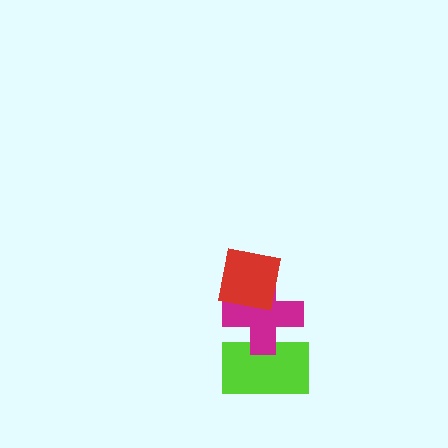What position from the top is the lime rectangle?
The lime rectangle is 3rd from the top.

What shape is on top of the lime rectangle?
The magenta cross is on top of the lime rectangle.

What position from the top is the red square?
The red square is 1st from the top.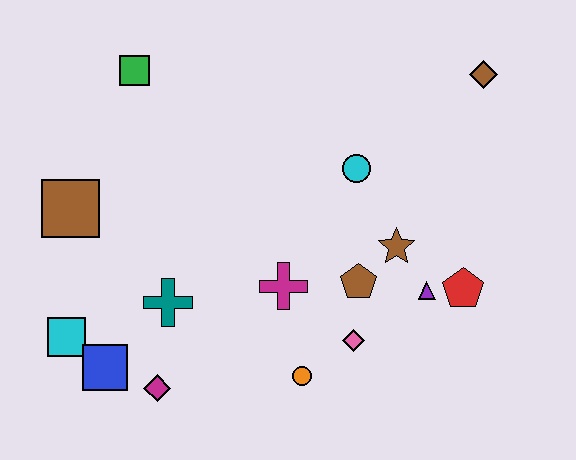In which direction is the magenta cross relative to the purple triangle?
The magenta cross is to the left of the purple triangle.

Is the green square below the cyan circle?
No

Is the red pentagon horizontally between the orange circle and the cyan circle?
No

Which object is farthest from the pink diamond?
The green square is farthest from the pink diamond.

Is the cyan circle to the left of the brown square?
No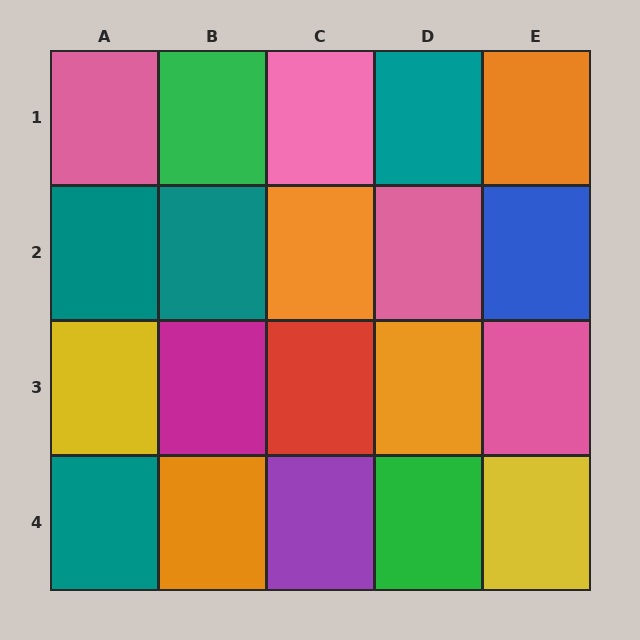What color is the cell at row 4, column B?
Orange.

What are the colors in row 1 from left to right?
Pink, green, pink, teal, orange.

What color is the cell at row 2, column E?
Blue.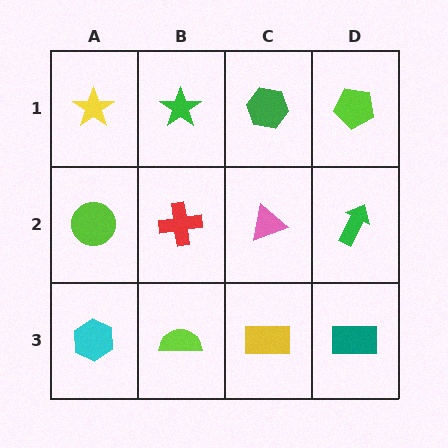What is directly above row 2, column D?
A lime pentagon.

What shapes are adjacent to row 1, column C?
A pink triangle (row 2, column C), a green star (row 1, column B), a lime pentagon (row 1, column D).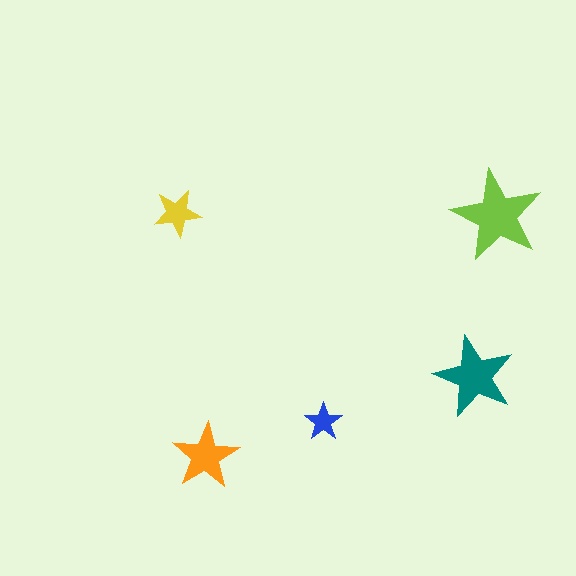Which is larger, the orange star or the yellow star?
The orange one.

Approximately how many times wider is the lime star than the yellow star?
About 2 times wider.